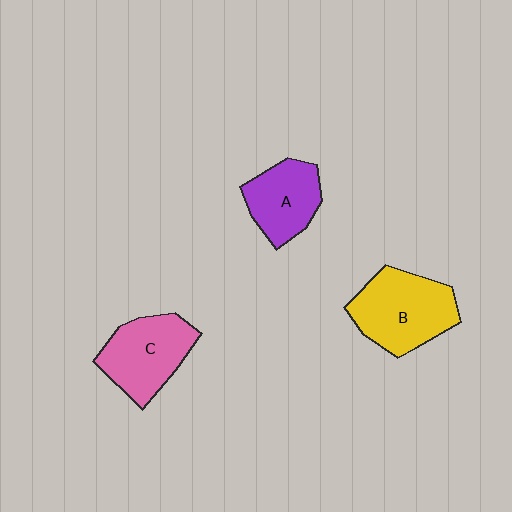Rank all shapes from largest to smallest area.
From largest to smallest: B (yellow), C (pink), A (purple).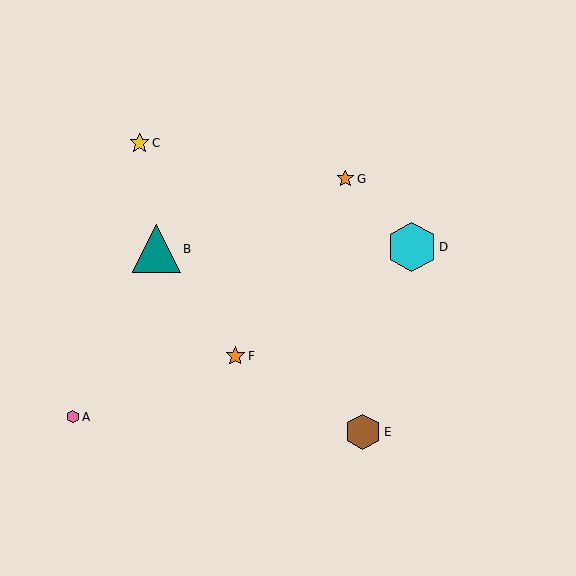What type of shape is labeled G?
Shape G is an orange star.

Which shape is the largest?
The cyan hexagon (labeled D) is the largest.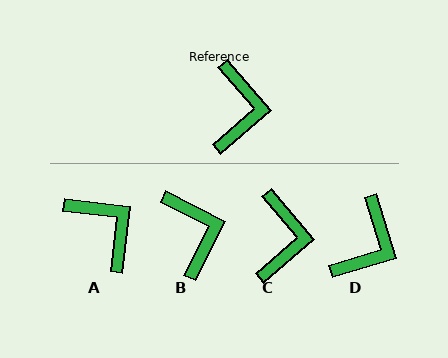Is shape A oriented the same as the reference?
No, it is off by about 42 degrees.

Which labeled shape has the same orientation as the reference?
C.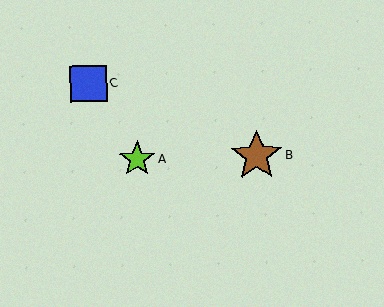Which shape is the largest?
The brown star (labeled B) is the largest.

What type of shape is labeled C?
Shape C is a blue square.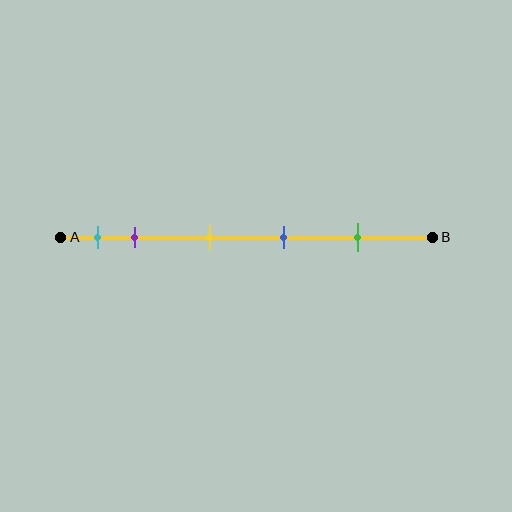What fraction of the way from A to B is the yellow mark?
The yellow mark is approximately 40% (0.4) of the way from A to B.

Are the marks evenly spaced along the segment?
No, the marks are not evenly spaced.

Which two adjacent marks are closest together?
The cyan and purple marks are the closest adjacent pair.